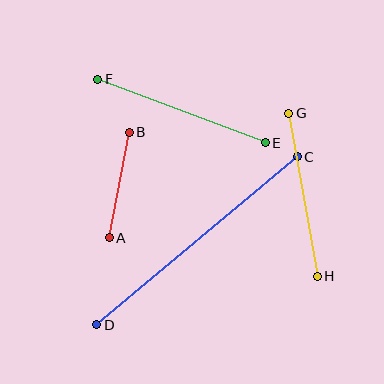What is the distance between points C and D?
The distance is approximately 262 pixels.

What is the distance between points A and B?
The distance is approximately 107 pixels.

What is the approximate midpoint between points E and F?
The midpoint is at approximately (181, 111) pixels.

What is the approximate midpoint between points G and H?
The midpoint is at approximately (303, 195) pixels.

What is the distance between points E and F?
The distance is approximately 179 pixels.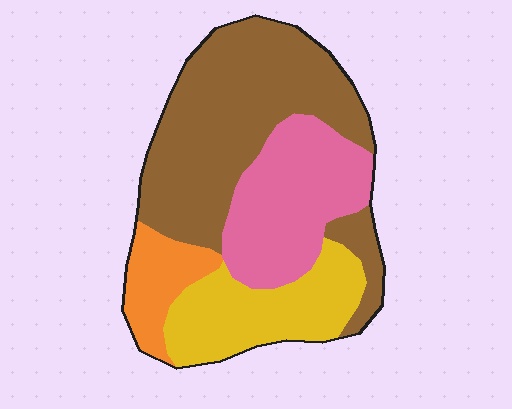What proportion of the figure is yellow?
Yellow takes up about one fifth (1/5) of the figure.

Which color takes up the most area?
Brown, at roughly 45%.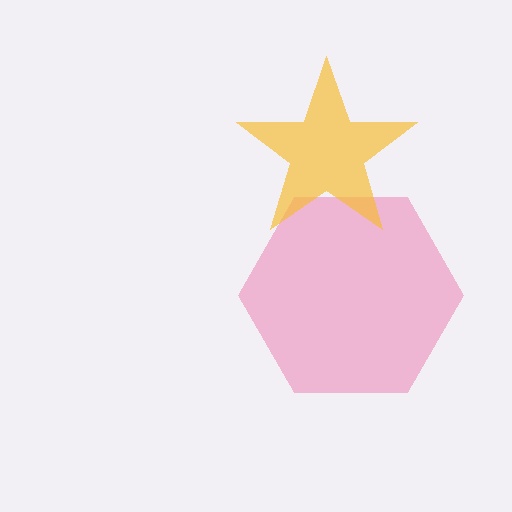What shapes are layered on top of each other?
The layered shapes are: a pink hexagon, a yellow star.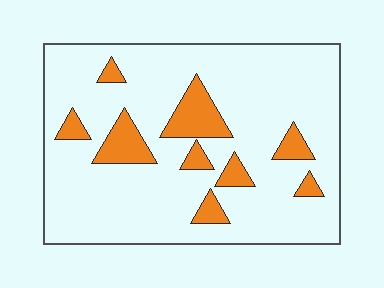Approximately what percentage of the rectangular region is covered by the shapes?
Approximately 15%.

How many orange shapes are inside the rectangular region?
9.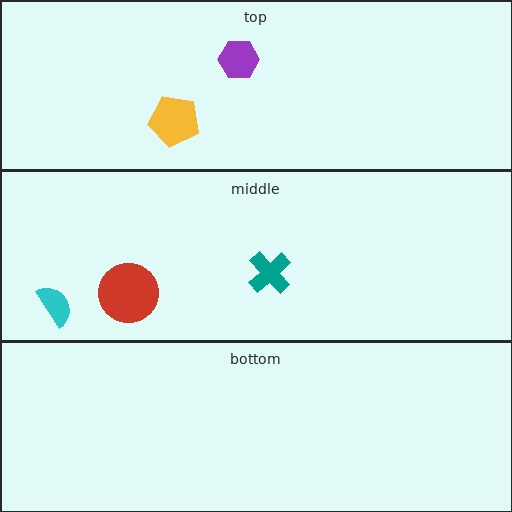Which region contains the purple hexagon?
The top region.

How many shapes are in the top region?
2.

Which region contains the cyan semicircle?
The middle region.